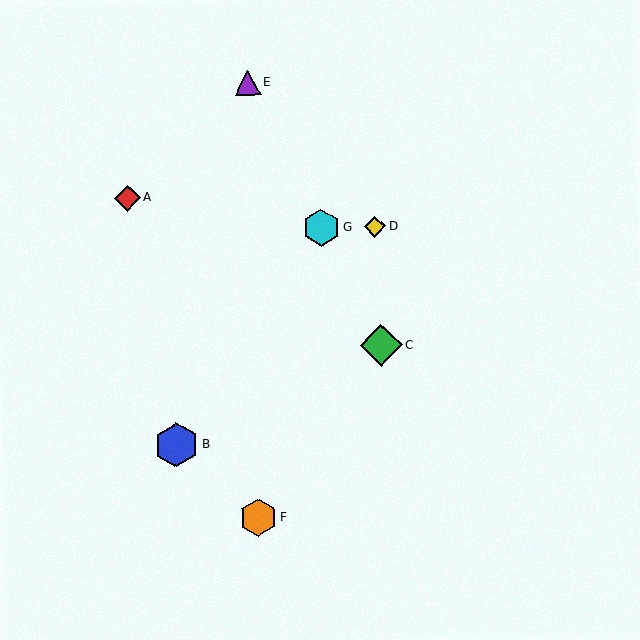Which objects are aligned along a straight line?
Objects C, E, G are aligned along a straight line.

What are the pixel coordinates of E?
Object E is at (248, 83).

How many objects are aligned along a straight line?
3 objects (C, E, G) are aligned along a straight line.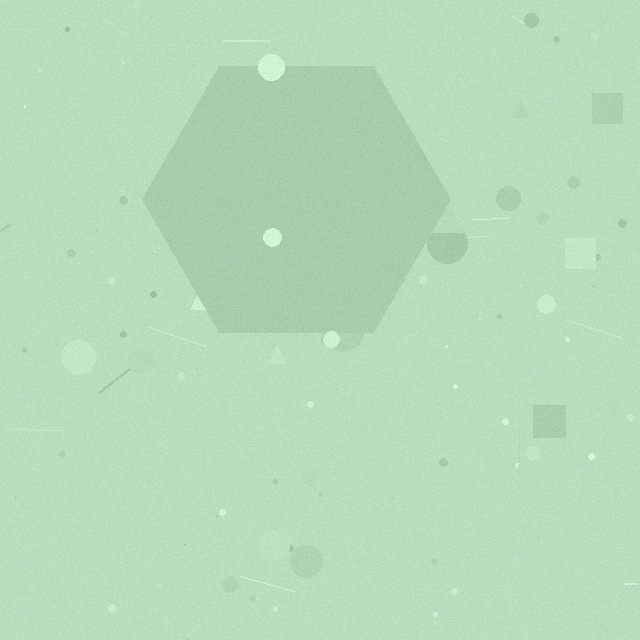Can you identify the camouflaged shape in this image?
The camouflaged shape is a hexagon.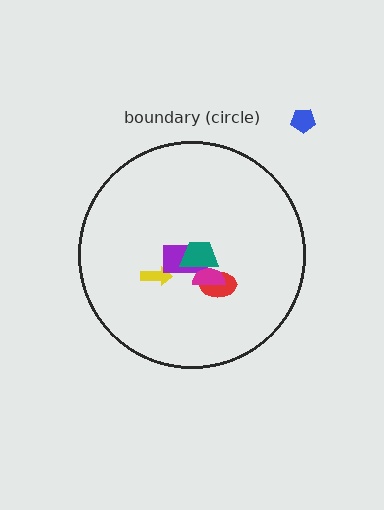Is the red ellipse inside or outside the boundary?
Inside.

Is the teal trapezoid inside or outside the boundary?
Inside.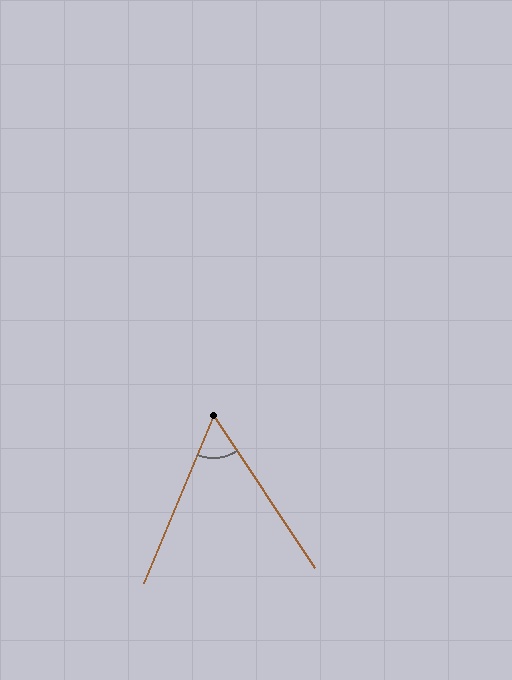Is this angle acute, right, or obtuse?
It is acute.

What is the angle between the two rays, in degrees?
Approximately 56 degrees.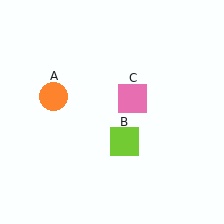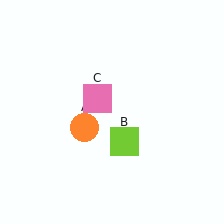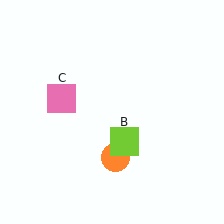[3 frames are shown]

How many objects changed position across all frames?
2 objects changed position: orange circle (object A), pink square (object C).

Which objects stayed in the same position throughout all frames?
Lime square (object B) remained stationary.